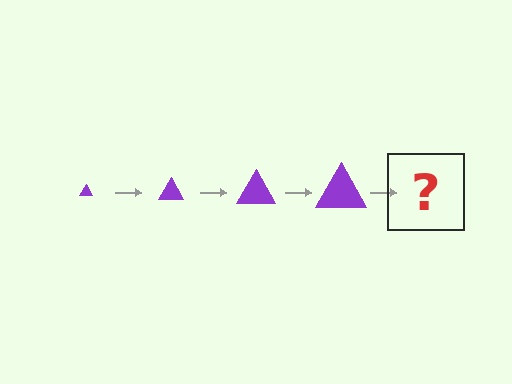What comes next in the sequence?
The next element should be a purple triangle, larger than the previous one.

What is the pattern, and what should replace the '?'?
The pattern is that the triangle gets progressively larger each step. The '?' should be a purple triangle, larger than the previous one.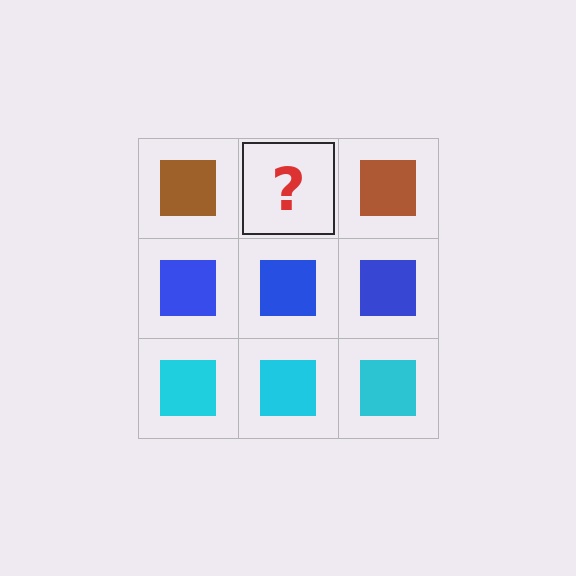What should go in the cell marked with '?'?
The missing cell should contain a brown square.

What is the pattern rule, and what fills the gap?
The rule is that each row has a consistent color. The gap should be filled with a brown square.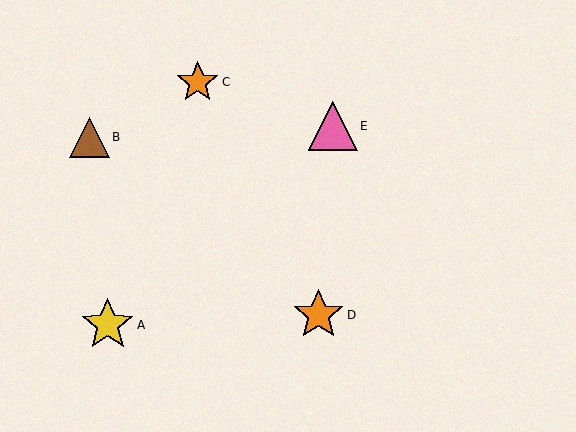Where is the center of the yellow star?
The center of the yellow star is at (108, 325).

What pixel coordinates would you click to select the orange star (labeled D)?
Click at (318, 315) to select the orange star D.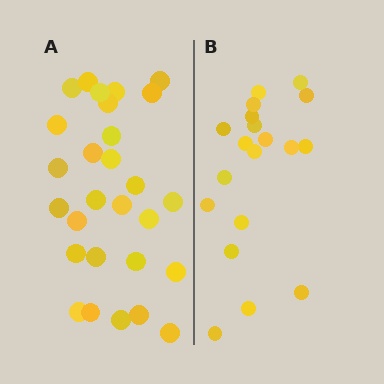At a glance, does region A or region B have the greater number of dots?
Region A (the left region) has more dots.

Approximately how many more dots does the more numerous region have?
Region A has roughly 8 or so more dots than region B.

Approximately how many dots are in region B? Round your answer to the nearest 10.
About 20 dots. (The exact count is 19, which rounds to 20.)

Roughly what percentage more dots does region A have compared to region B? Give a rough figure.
About 45% more.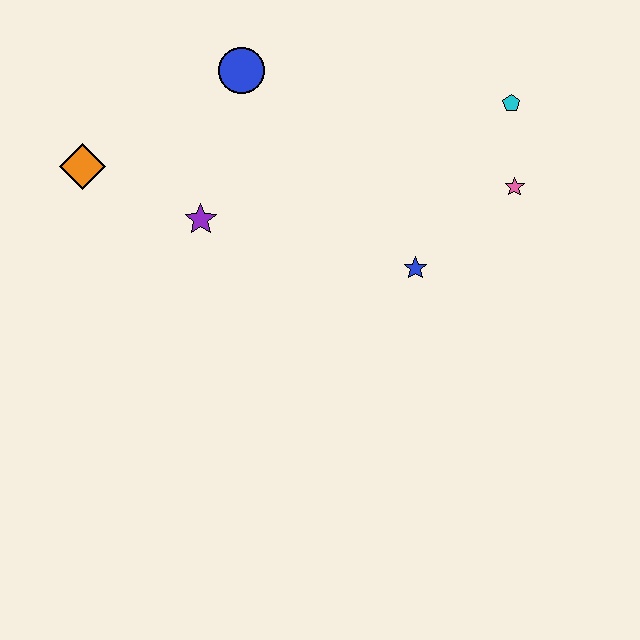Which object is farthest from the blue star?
The orange diamond is farthest from the blue star.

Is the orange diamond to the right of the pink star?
No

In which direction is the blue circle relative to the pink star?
The blue circle is to the left of the pink star.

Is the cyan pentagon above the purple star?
Yes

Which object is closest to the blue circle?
The purple star is closest to the blue circle.